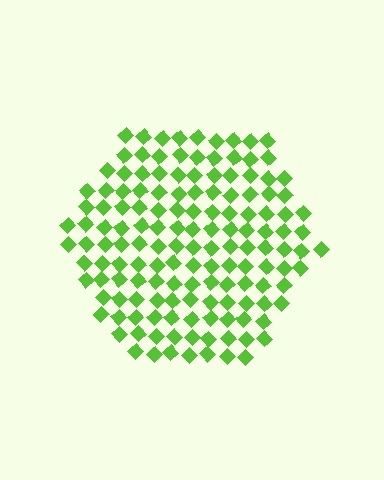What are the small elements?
The small elements are diamonds.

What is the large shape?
The large shape is a hexagon.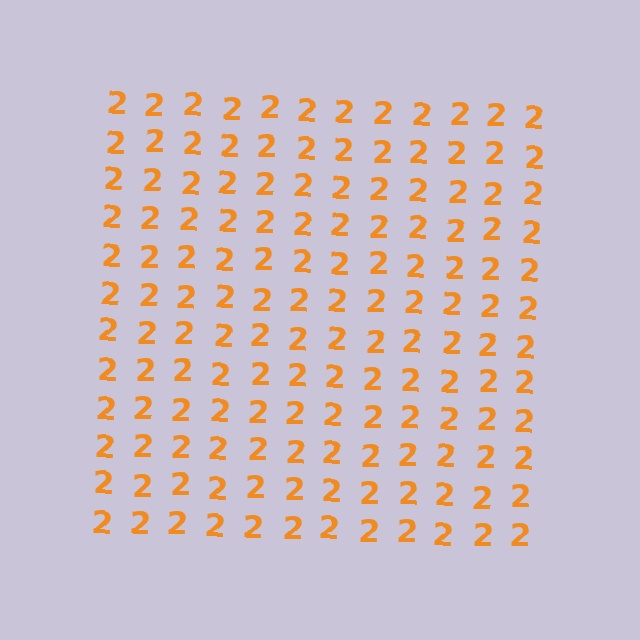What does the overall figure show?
The overall figure shows a square.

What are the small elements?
The small elements are digit 2's.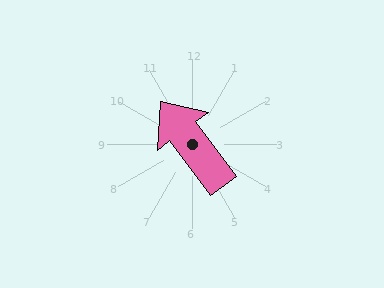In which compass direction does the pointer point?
Northwest.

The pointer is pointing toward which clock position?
Roughly 11 o'clock.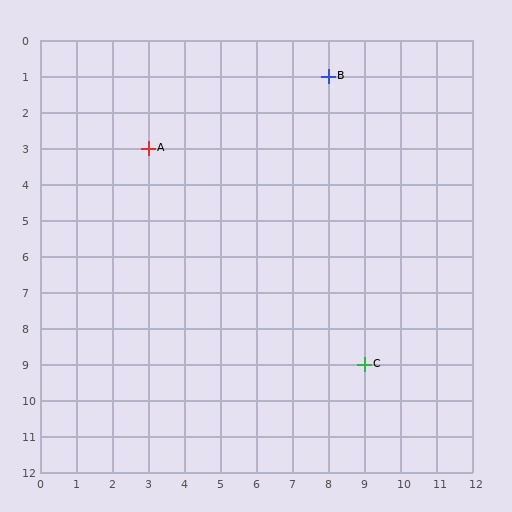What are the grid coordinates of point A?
Point A is at grid coordinates (3, 3).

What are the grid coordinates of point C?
Point C is at grid coordinates (9, 9).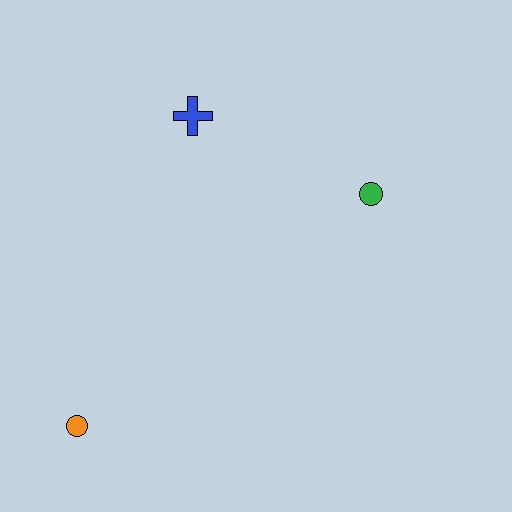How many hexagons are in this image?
There are no hexagons.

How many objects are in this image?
There are 3 objects.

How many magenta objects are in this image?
There are no magenta objects.